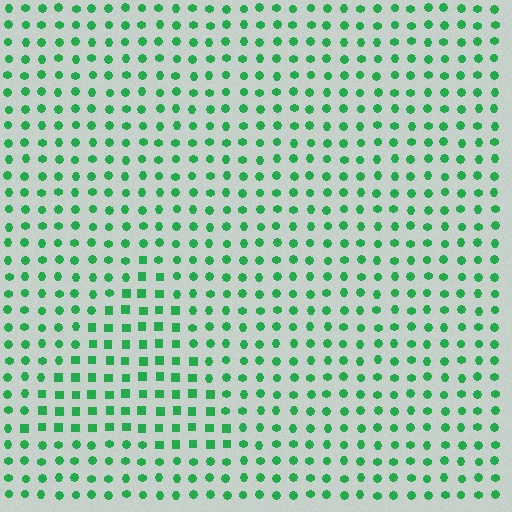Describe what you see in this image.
The image is filled with small green elements arranged in a uniform grid. A triangle-shaped region contains squares, while the surrounding area contains circles. The boundary is defined purely by the change in element shape.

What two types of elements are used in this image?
The image uses squares inside the triangle region and circles outside it.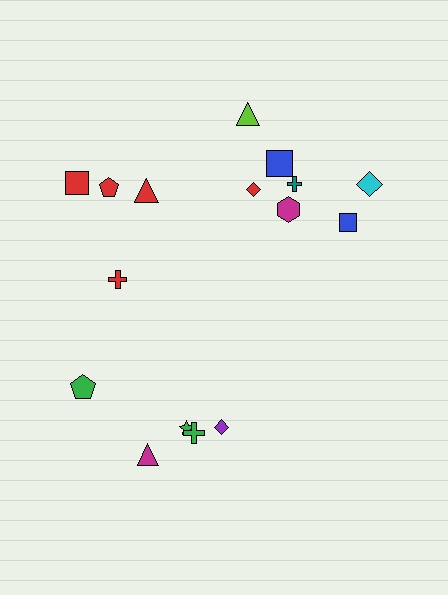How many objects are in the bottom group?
There are 5 objects.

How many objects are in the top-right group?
There are 7 objects.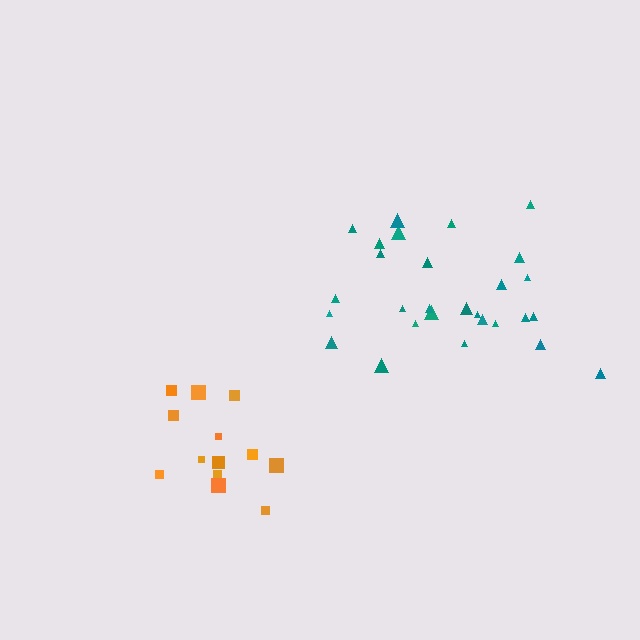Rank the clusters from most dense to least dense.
orange, teal.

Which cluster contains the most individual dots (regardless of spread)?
Teal (28).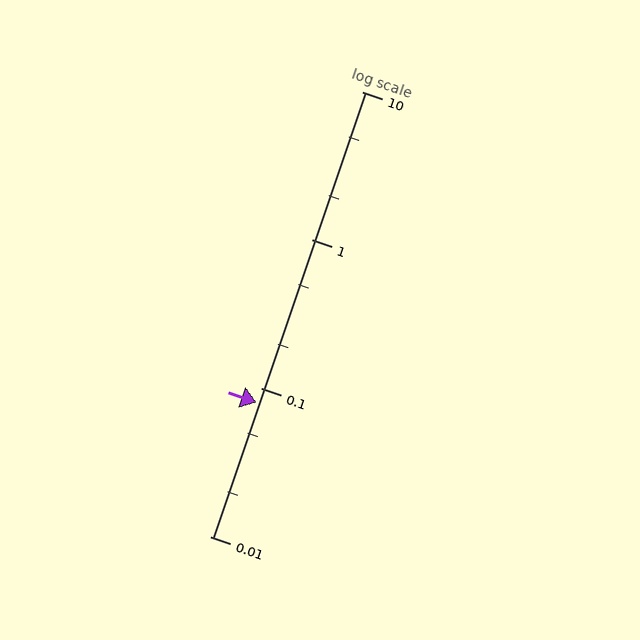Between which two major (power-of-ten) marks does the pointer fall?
The pointer is between 0.01 and 0.1.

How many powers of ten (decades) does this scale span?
The scale spans 3 decades, from 0.01 to 10.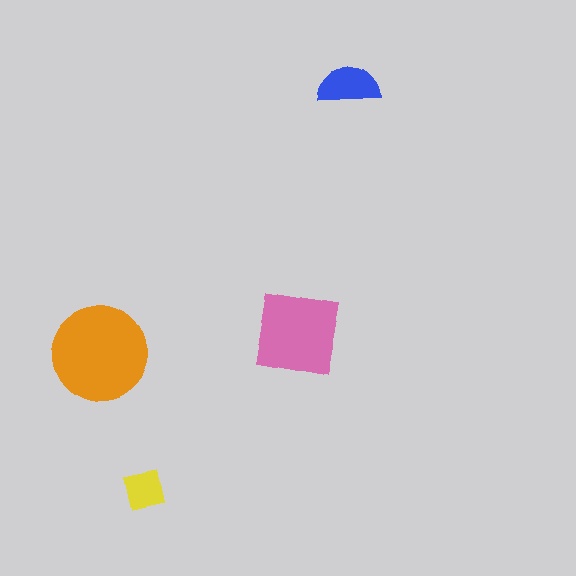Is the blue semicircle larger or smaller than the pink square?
Smaller.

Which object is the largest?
The orange circle.